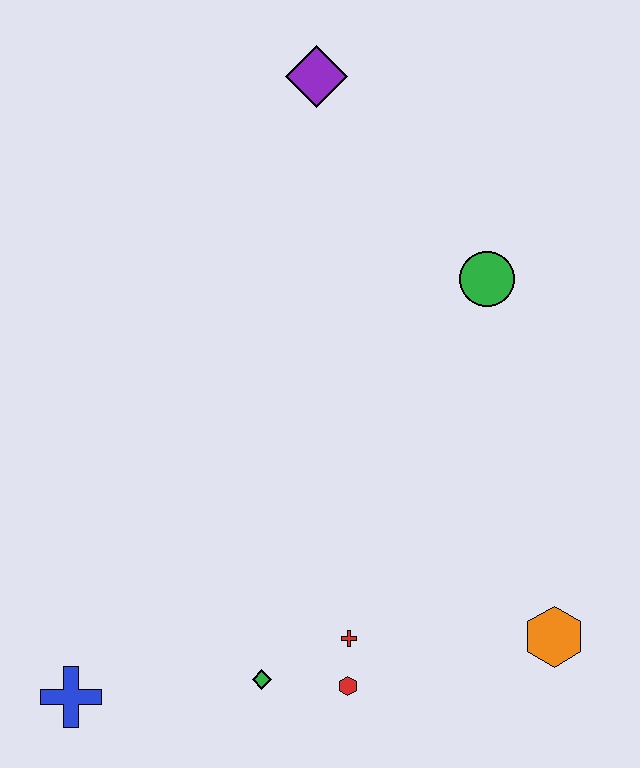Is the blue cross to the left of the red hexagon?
Yes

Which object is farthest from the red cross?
The purple diamond is farthest from the red cross.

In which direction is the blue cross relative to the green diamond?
The blue cross is to the left of the green diamond.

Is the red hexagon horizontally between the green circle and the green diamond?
Yes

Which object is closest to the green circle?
The purple diamond is closest to the green circle.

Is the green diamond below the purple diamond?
Yes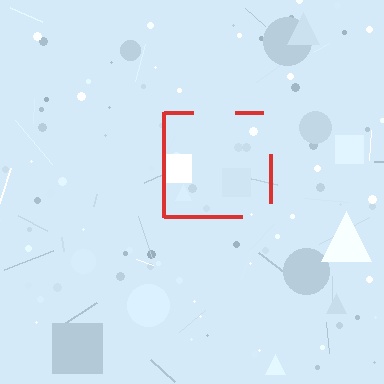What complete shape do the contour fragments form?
The contour fragments form a square.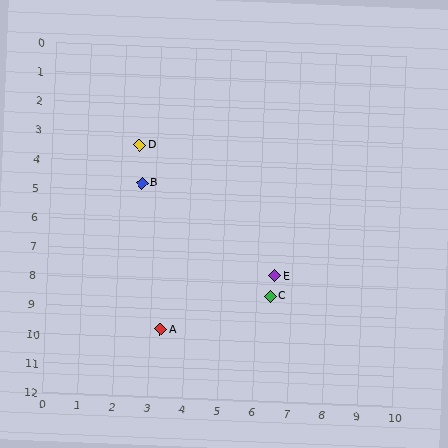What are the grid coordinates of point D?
Point D is at approximately (2.5, 3.4).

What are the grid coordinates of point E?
Point E is at approximately (6.5, 7.7).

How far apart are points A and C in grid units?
Points A and C are about 3.4 grid units apart.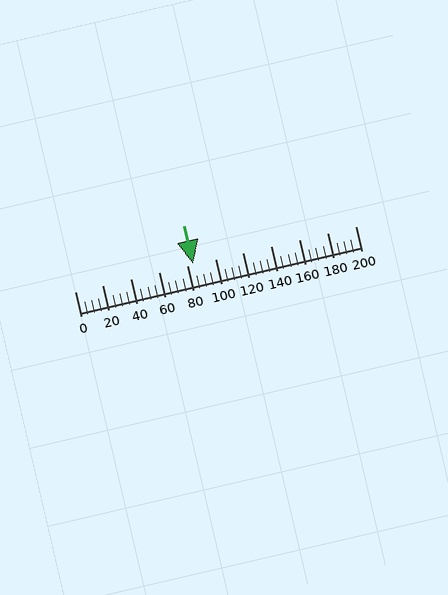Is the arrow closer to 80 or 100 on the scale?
The arrow is closer to 80.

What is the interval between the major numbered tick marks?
The major tick marks are spaced 20 units apart.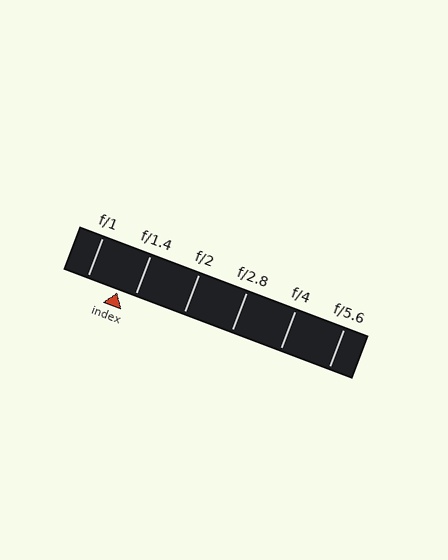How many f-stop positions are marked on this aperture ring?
There are 6 f-stop positions marked.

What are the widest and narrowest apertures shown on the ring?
The widest aperture shown is f/1 and the narrowest is f/5.6.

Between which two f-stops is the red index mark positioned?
The index mark is between f/1 and f/1.4.